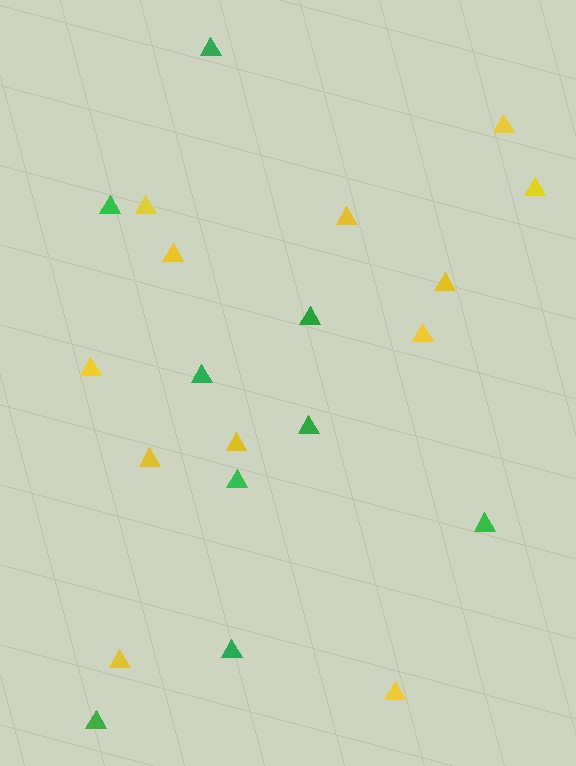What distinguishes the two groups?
There are 2 groups: one group of green triangles (9) and one group of yellow triangles (12).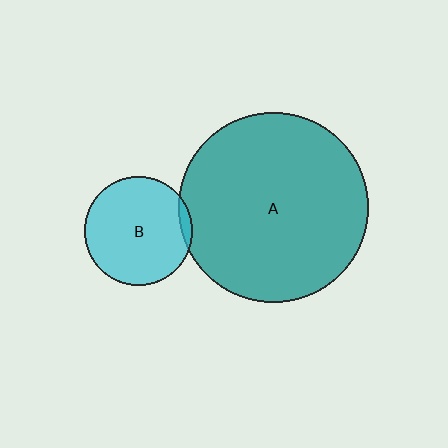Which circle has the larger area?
Circle A (teal).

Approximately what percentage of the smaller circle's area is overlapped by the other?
Approximately 5%.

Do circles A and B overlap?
Yes.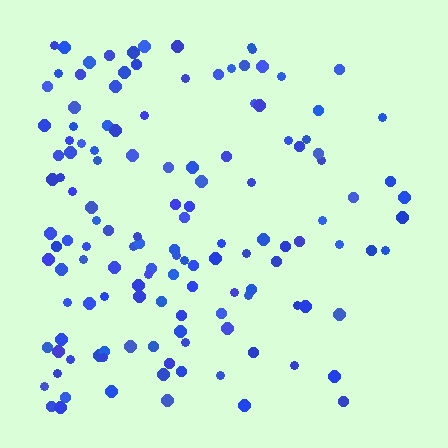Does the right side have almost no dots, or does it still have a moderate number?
Still a moderate number, just noticeably fewer than the left.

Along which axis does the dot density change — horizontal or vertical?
Horizontal.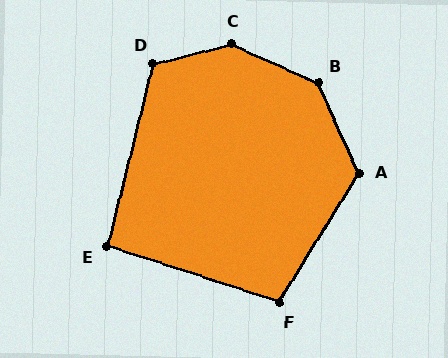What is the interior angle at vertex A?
Approximately 124 degrees (obtuse).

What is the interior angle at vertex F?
Approximately 104 degrees (obtuse).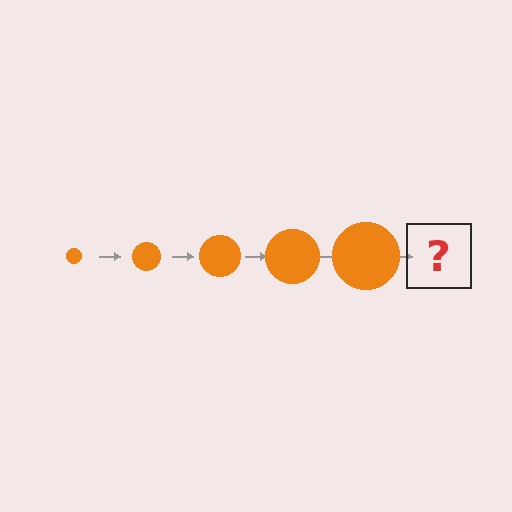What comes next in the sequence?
The next element should be an orange circle, larger than the previous one.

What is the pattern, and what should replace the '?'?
The pattern is that the circle gets progressively larger each step. The '?' should be an orange circle, larger than the previous one.